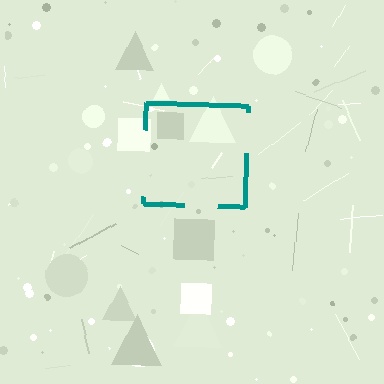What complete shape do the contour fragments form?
The contour fragments form a square.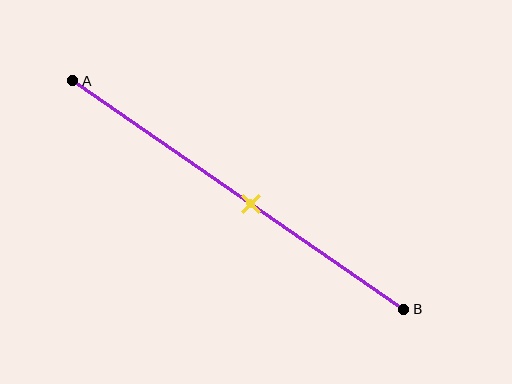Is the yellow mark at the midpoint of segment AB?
No, the mark is at about 55% from A, not at the 50% midpoint.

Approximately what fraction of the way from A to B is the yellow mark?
The yellow mark is approximately 55% of the way from A to B.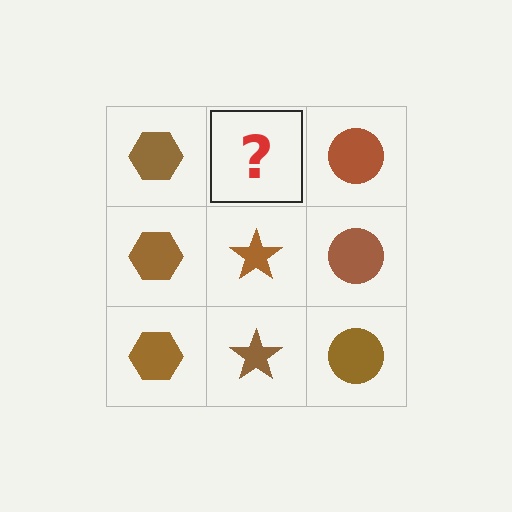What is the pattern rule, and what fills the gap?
The rule is that each column has a consistent shape. The gap should be filled with a brown star.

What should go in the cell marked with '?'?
The missing cell should contain a brown star.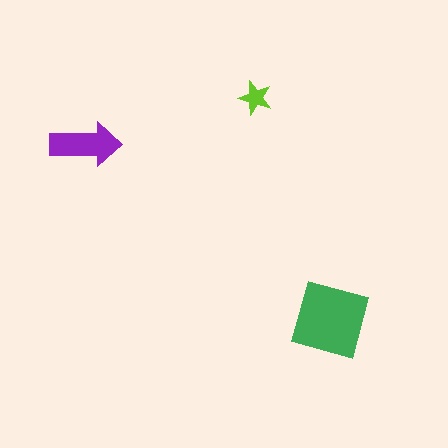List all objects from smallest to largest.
The lime star, the purple arrow, the green diamond.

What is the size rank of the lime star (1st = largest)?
3rd.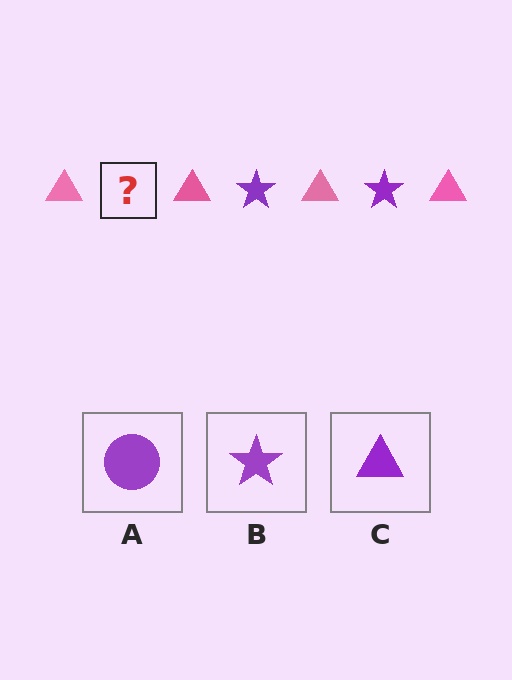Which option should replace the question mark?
Option B.